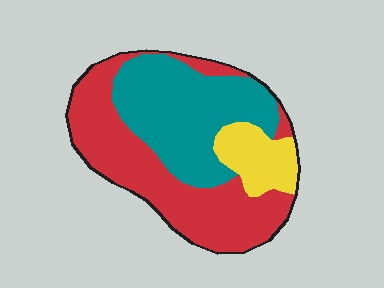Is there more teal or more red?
Red.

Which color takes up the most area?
Red, at roughly 50%.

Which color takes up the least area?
Yellow, at roughly 15%.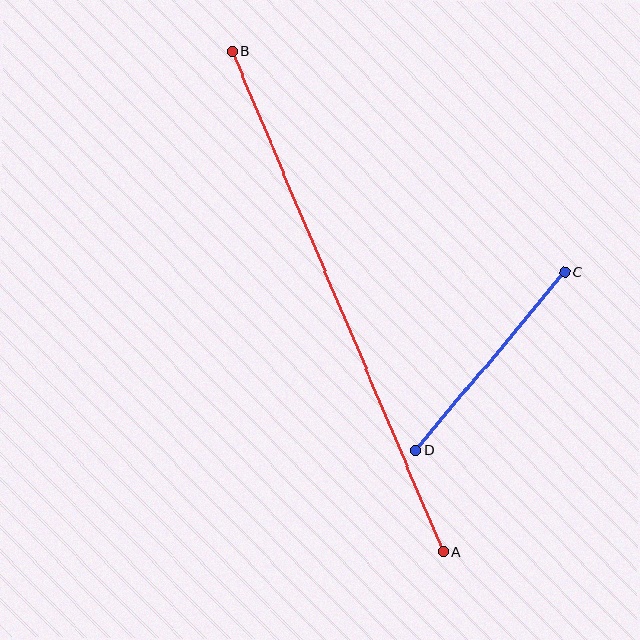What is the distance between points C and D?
The distance is approximately 233 pixels.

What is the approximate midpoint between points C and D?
The midpoint is at approximately (490, 361) pixels.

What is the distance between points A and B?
The distance is approximately 543 pixels.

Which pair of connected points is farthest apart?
Points A and B are farthest apart.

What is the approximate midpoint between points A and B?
The midpoint is at approximately (338, 302) pixels.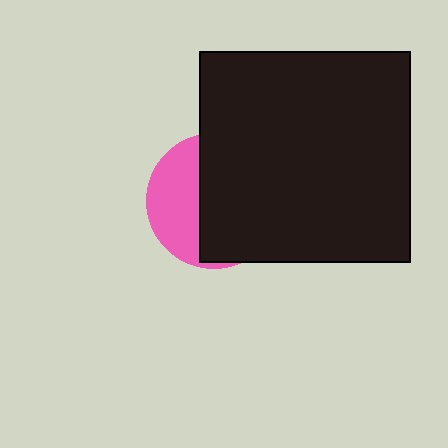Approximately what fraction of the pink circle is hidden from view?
Roughly 62% of the pink circle is hidden behind the black square.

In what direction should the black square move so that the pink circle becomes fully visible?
The black square should move right. That is the shortest direction to clear the overlap and leave the pink circle fully visible.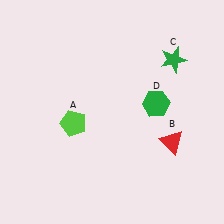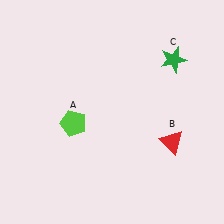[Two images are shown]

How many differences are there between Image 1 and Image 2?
There is 1 difference between the two images.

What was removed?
The green hexagon (D) was removed in Image 2.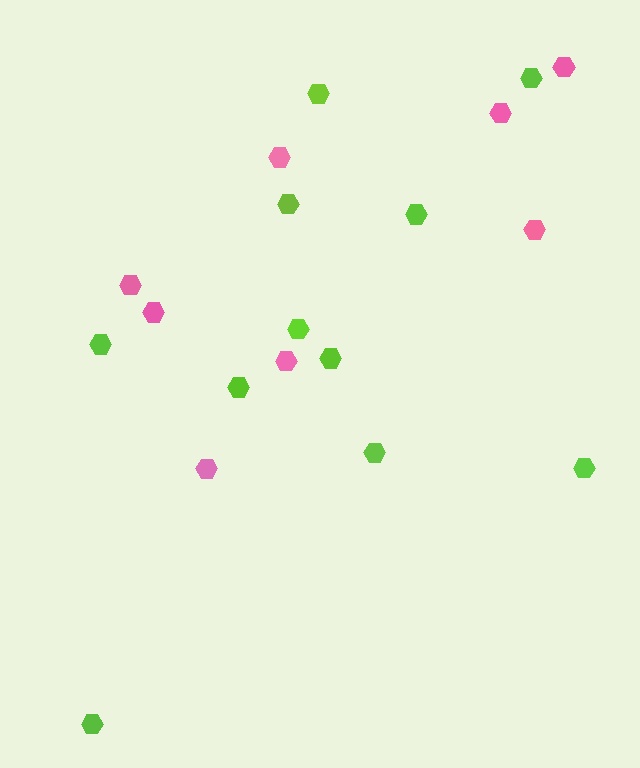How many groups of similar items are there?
There are 2 groups: one group of lime hexagons (11) and one group of pink hexagons (8).